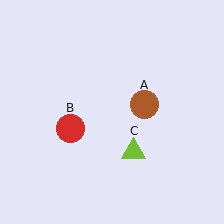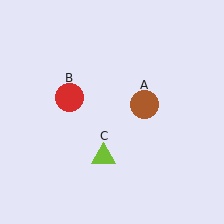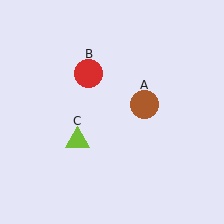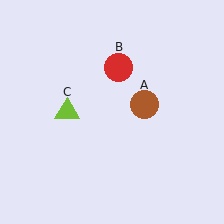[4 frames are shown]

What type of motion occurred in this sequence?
The red circle (object B), lime triangle (object C) rotated clockwise around the center of the scene.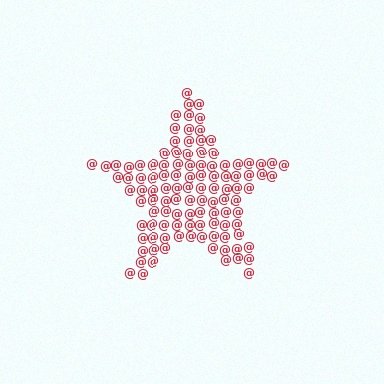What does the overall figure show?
The overall figure shows a star.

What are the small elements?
The small elements are at signs.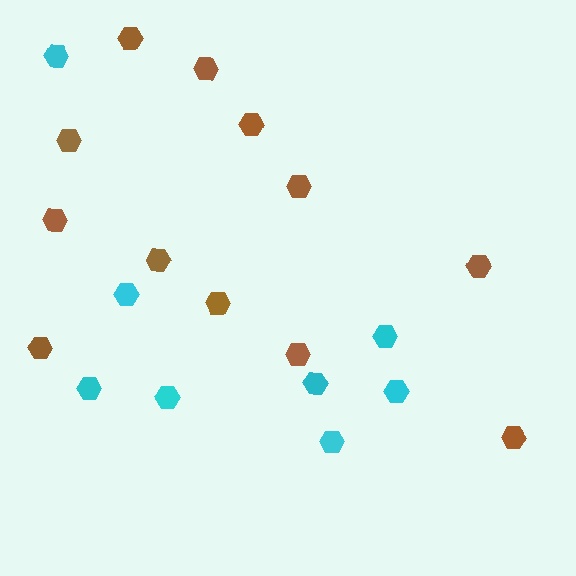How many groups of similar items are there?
There are 2 groups: one group of cyan hexagons (8) and one group of brown hexagons (12).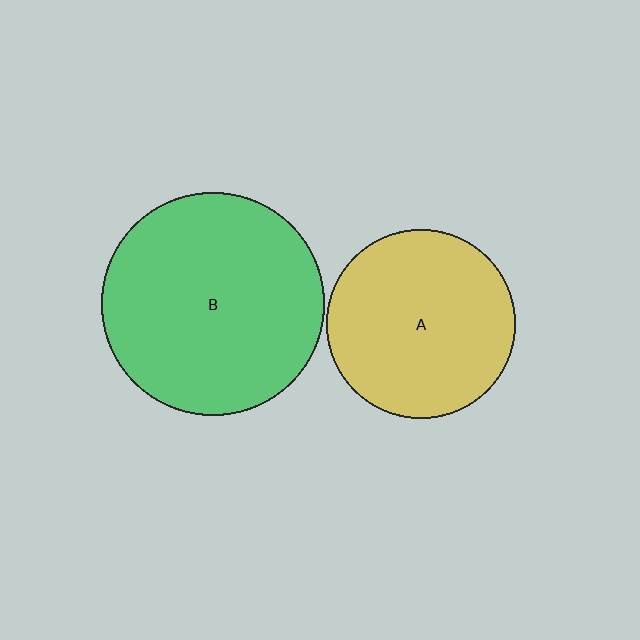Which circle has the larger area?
Circle B (green).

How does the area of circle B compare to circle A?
Approximately 1.4 times.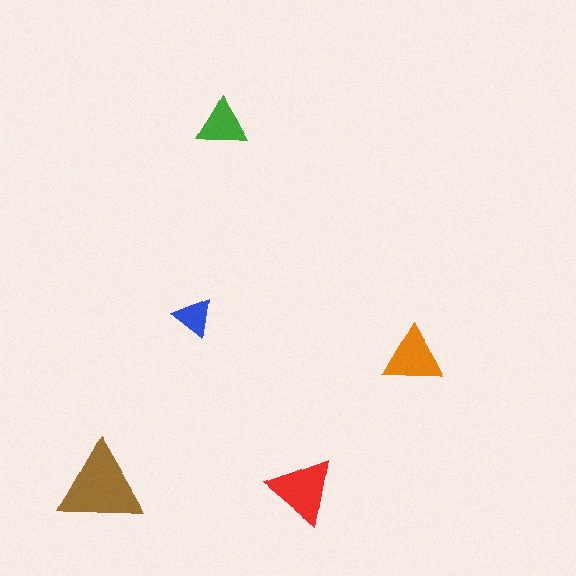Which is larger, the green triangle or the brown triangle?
The brown one.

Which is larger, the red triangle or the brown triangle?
The brown one.